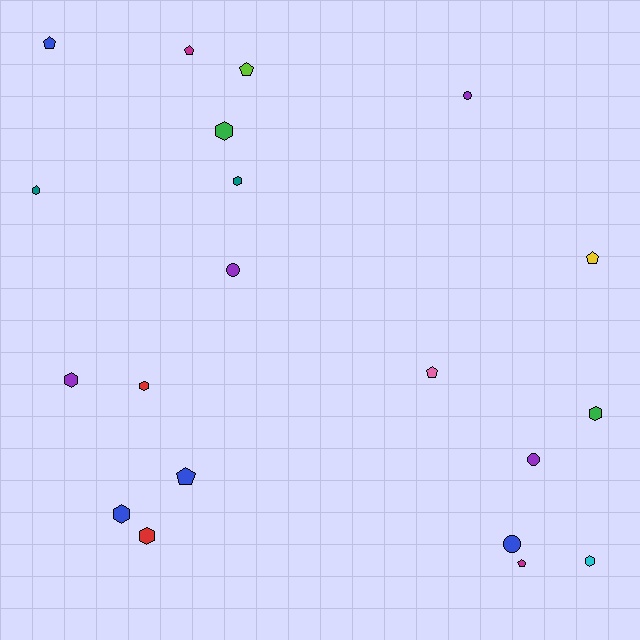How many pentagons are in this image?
There are 7 pentagons.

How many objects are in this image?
There are 20 objects.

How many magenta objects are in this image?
There are 2 magenta objects.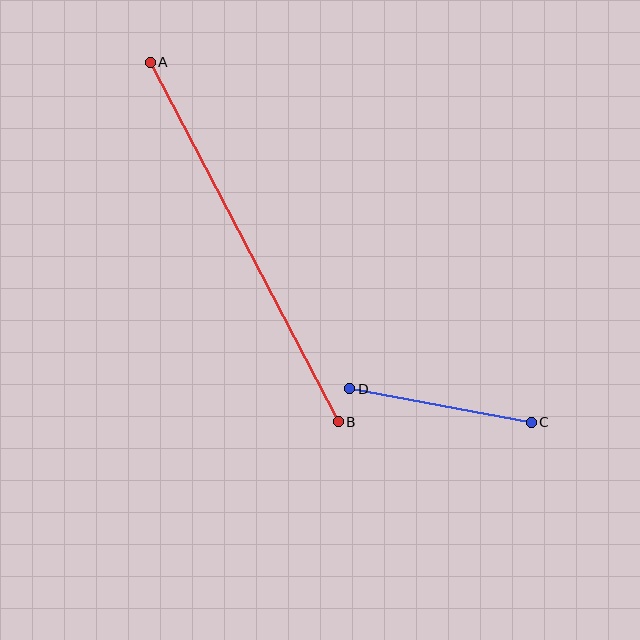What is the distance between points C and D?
The distance is approximately 184 pixels.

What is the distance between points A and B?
The distance is approximately 406 pixels.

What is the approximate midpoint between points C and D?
The midpoint is at approximately (441, 405) pixels.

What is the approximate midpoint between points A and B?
The midpoint is at approximately (244, 242) pixels.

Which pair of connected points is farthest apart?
Points A and B are farthest apart.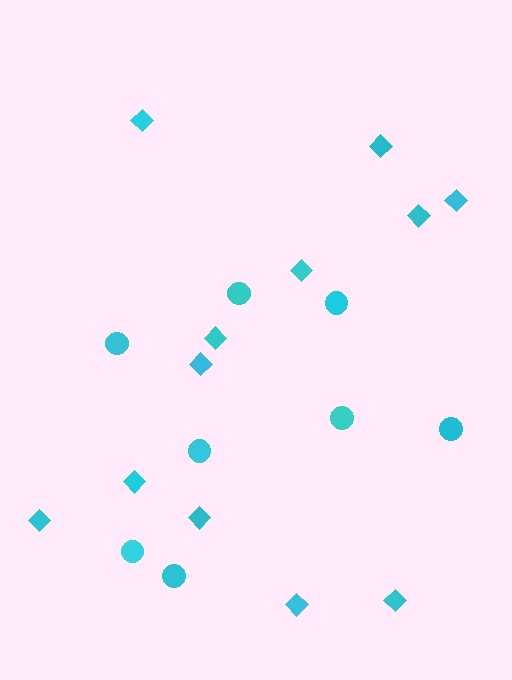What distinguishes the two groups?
There are 2 groups: one group of diamonds (12) and one group of circles (8).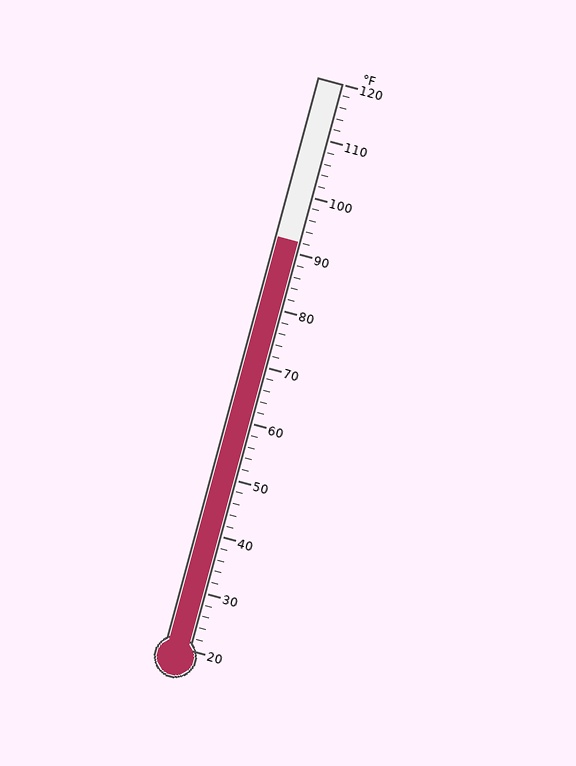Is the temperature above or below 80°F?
The temperature is above 80°F.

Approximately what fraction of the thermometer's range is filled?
The thermometer is filled to approximately 70% of its range.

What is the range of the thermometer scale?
The thermometer scale ranges from 20°F to 120°F.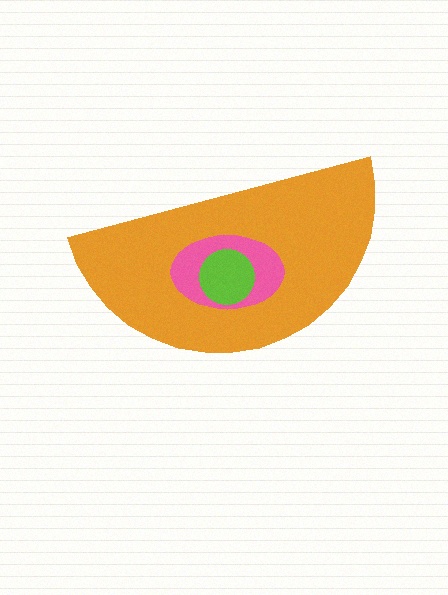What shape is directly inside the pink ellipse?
The lime circle.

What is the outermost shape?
The orange semicircle.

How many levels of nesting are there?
3.